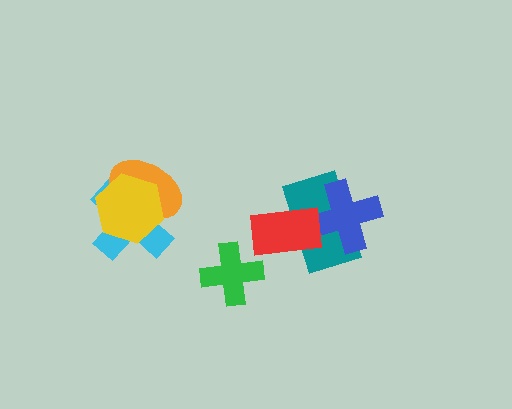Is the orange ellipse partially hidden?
Yes, it is partially covered by another shape.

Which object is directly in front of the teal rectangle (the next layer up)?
The blue cross is directly in front of the teal rectangle.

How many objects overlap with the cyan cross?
2 objects overlap with the cyan cross.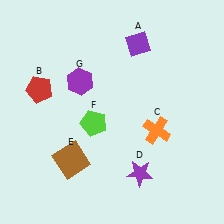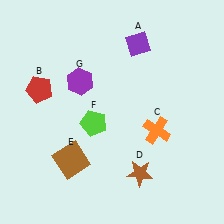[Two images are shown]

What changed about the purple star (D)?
In Image 1, D is purple. In Image 2, it changed to brown.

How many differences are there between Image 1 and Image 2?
There is 1 difference between the two images.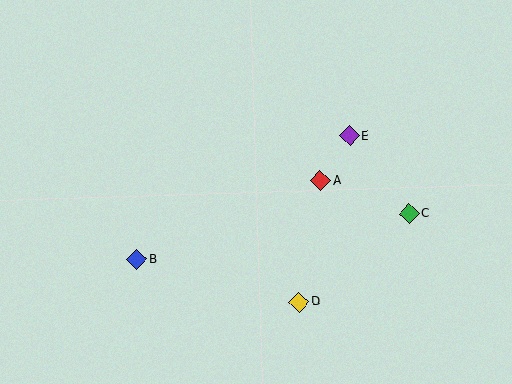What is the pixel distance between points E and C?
The distance between E and C is 98 pixels.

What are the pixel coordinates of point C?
Point C is at (409, 214).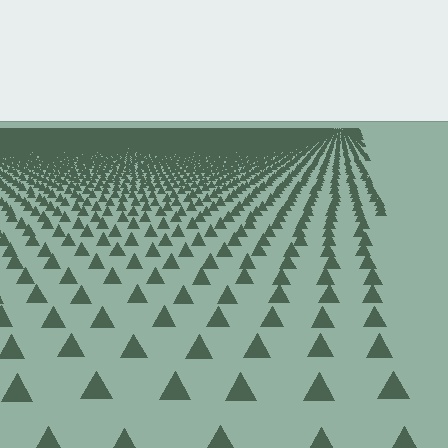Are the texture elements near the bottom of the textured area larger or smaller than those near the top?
Larger. Near the bottom, elements are closer to the viewer and appear at a bigger on-screen size.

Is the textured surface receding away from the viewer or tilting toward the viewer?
The surface is receding away from the viewer. Texture elements get smaller and denser toward the top.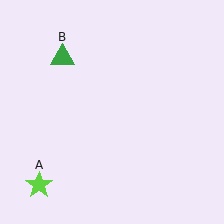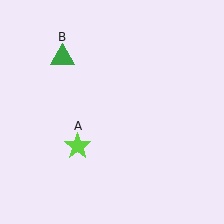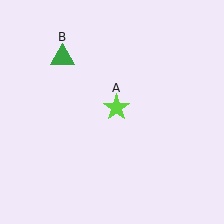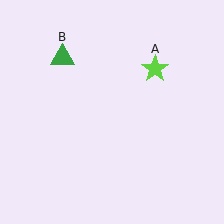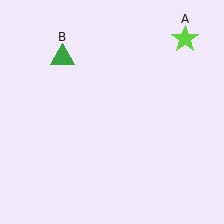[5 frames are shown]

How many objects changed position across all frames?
1 object changed position: lime star (object A).